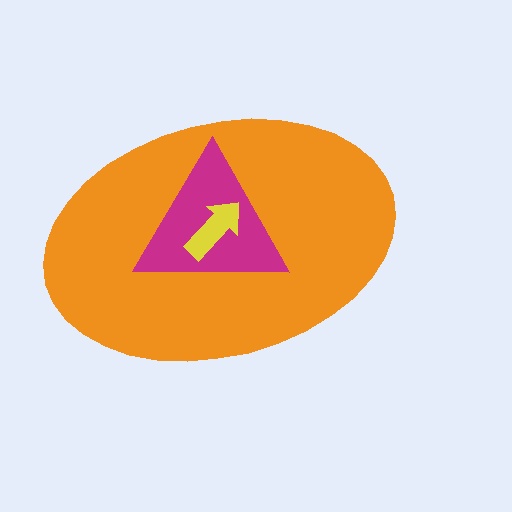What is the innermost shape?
The yellow arrow.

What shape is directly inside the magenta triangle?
The yellow arrow.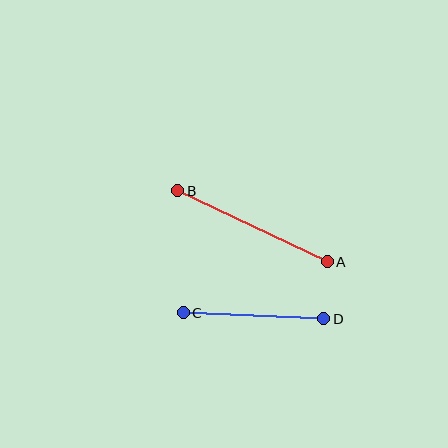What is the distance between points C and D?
The distance is approximately 141 pixels.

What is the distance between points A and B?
The distance is approximately 165 pixels.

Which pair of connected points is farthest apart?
Points A and B are farthest apart.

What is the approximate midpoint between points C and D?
The midpoint is at approximately (254, 316) pixels.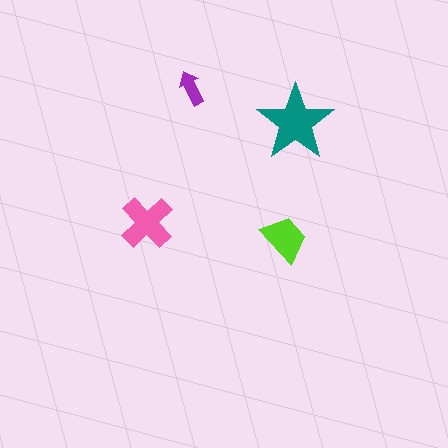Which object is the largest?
The teal star.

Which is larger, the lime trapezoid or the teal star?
The teal star.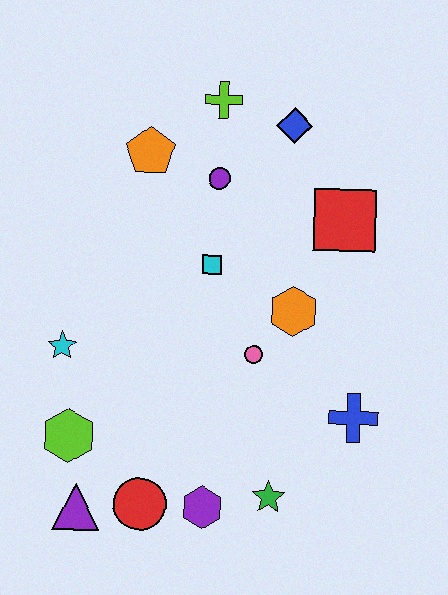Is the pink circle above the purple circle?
No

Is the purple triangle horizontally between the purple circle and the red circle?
No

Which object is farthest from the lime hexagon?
The blue diamond is farthest from the lime hexagon.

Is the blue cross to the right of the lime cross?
Yes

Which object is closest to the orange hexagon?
The pink circle is closest to the orange hexagon.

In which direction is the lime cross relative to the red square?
The lime cross is to the left of the red square.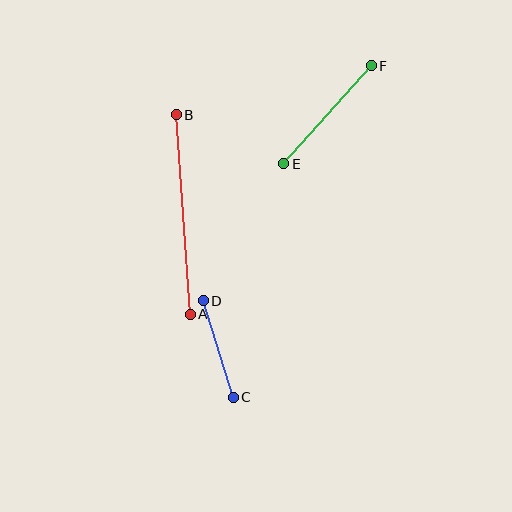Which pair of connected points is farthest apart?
Points A and B are farthest apart.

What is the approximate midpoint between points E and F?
The midpoint is at approximately (328, 115) pixels.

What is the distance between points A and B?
The distance is approximately 200 pixels.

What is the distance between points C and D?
The distance is approximately 101 pixels.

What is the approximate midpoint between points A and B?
The midpoint is at approximately (183, 214) pixels.